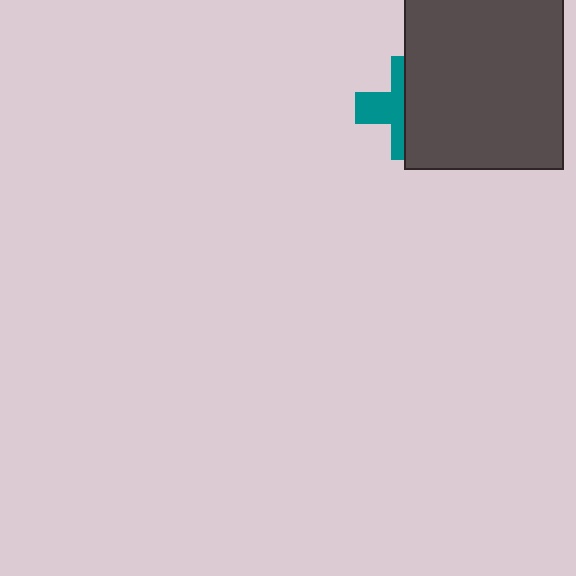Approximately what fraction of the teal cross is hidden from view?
Roughly 56% of the teal cross is hidden behind the dark gray rectangle.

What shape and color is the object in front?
The object in front is a dark gray rectangle.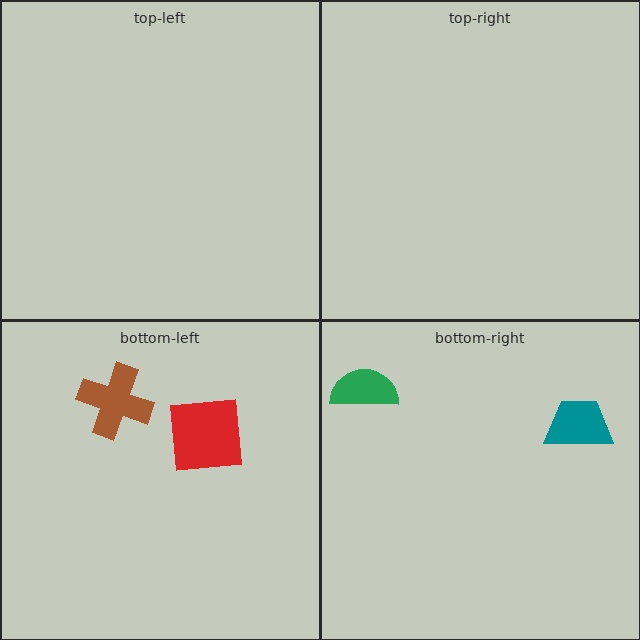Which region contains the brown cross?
The bottom-left region.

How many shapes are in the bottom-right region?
2.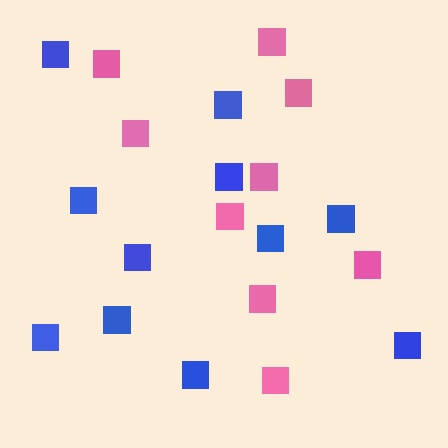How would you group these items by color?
There are 2 groups: one group of blue squares (11) and one group of pink squares (9).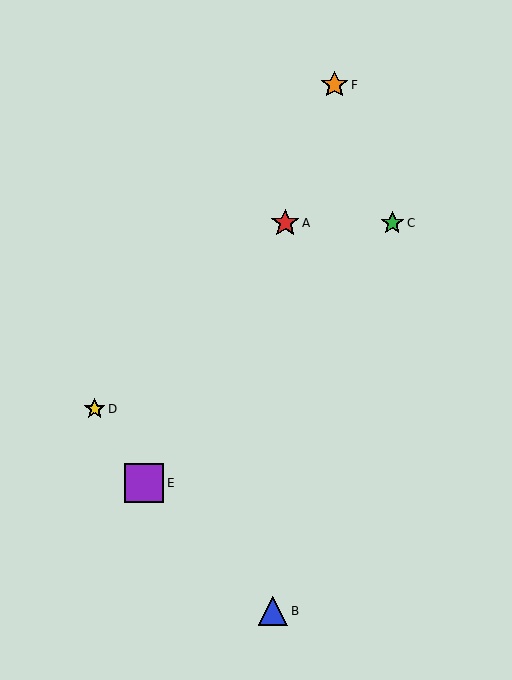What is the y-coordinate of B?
Object B is at y≈611.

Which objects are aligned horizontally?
Objects A, C are aligned horizontally.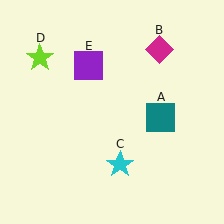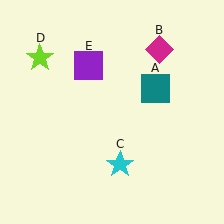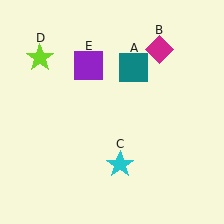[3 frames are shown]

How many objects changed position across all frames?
1 object changed position: teal square (object A).